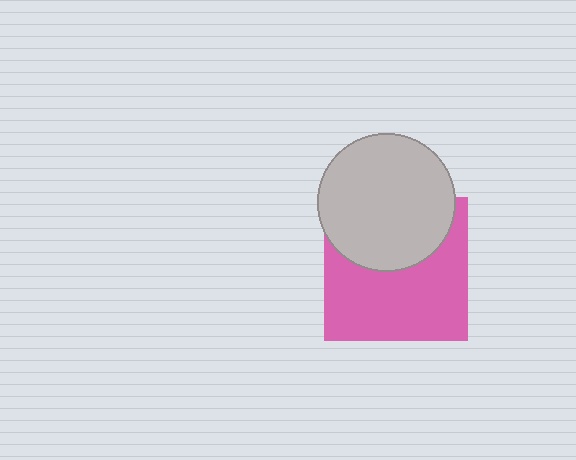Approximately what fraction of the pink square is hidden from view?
Roughly 39% of the pink square is hidden behind the light gray circle.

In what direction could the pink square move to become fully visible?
The pink square could move down. That would shift it out from behind the light gray circle entirely.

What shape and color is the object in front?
The object in front is a light gray circle.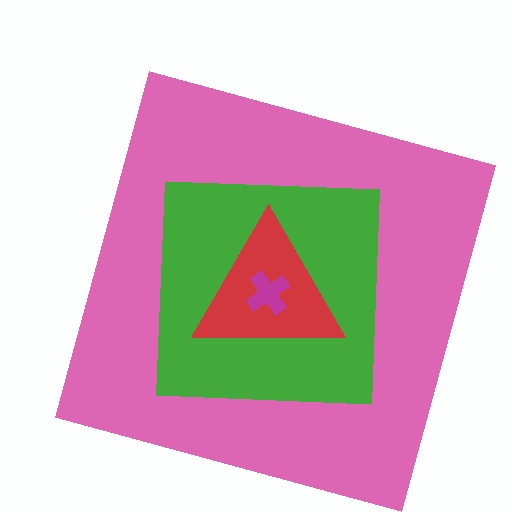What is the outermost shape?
The pink square.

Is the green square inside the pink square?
Yes.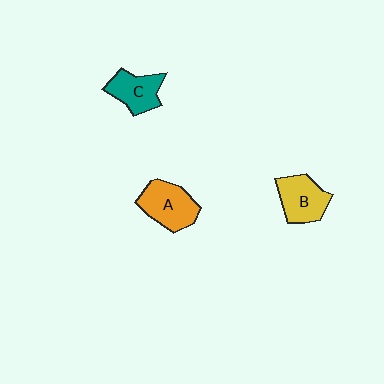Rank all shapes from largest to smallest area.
From largest to smallest: A (orange), B (yellow), C (teal).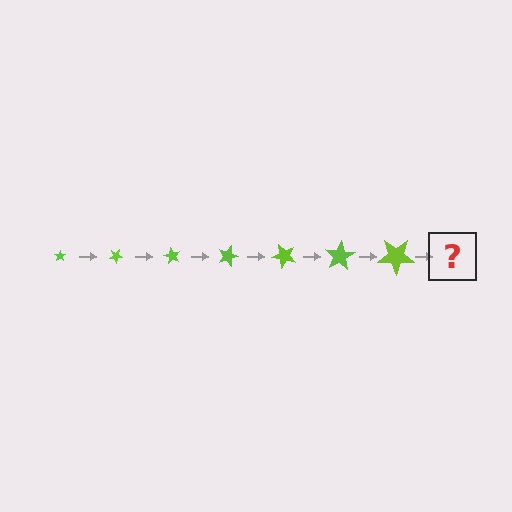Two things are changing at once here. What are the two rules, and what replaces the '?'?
The two rules are that the star grows larger each step and it rotates 30 degrees each step. The '?' should be a star, larger than the previous one and rotated 210 degrees from the start.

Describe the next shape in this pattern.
It should be a star, larger than the previous one and rotated 210 degrees from the start.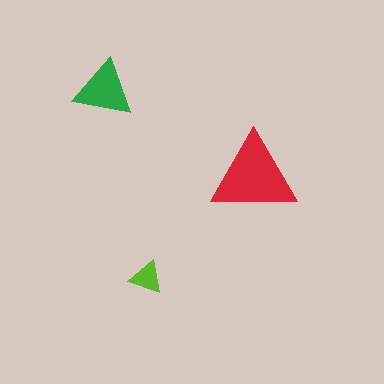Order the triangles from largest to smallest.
the red one, the green one, the lime one.